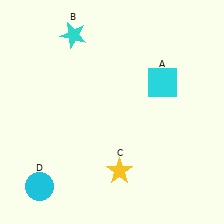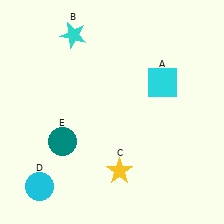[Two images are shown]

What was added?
A teal circle (E) was added in Image 2.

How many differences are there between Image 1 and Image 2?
There is 1 difference between the two images.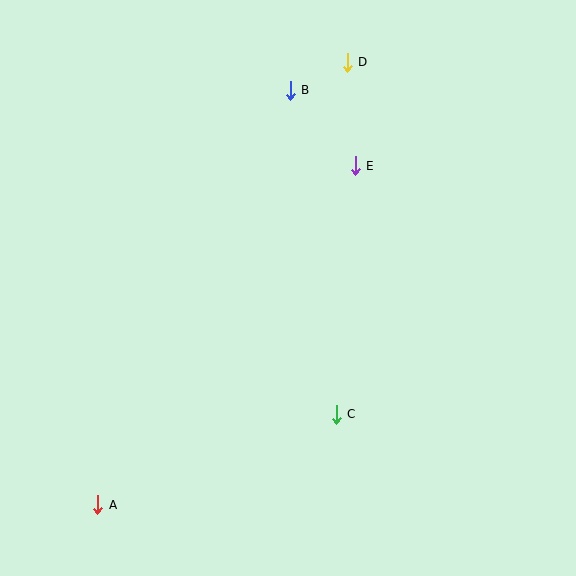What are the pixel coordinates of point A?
Point A is at (98, 505).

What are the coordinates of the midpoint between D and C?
The midpoint between D and C is at (342, 238).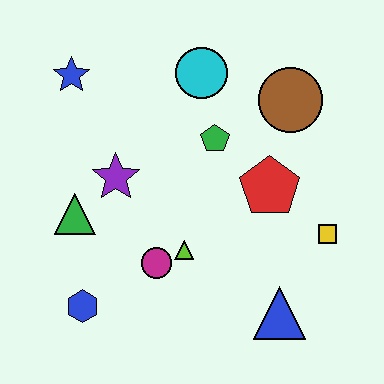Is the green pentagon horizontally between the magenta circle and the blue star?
No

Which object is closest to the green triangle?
The purple star is closest to the green triangle.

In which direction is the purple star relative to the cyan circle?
The purple star is below the cyan circle.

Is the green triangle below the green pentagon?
Yes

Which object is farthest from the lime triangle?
The blue star is farthest from the lime triangle.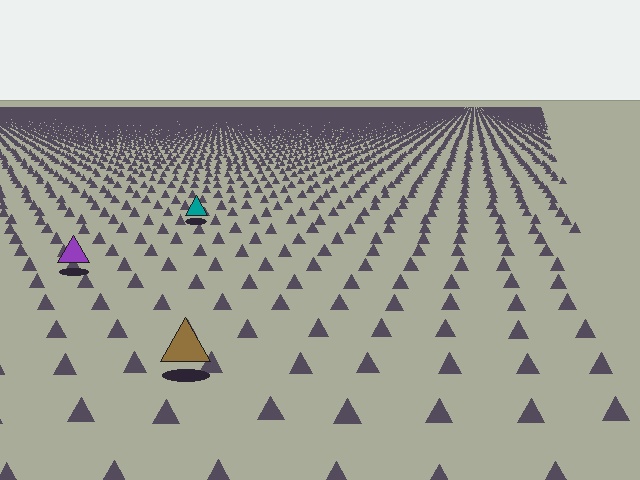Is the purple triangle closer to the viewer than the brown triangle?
No. The brown triangle is closer — you can tell from the texture gradient: the ground texture is coarser near it.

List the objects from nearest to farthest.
From nearest to farthest: the brown triangle, the purple triangle, the teal triangle.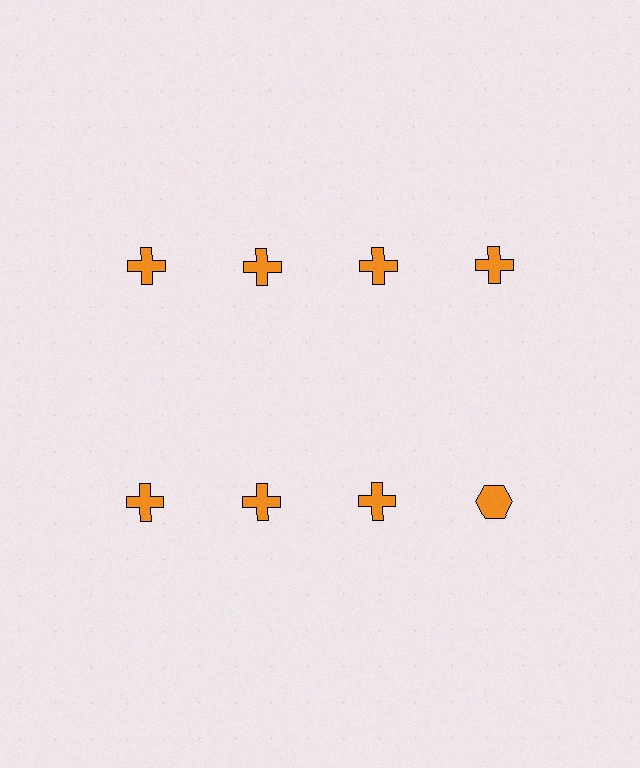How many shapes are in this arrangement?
There are 8 shapes arranged in a grid pattern.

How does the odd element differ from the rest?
It has a different shape: hexagon instead of cross.